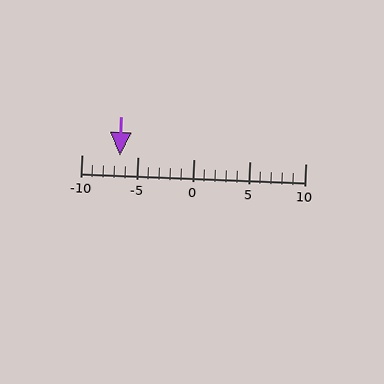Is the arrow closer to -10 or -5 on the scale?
The arrow is closer to -5.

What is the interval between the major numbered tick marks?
The major tick marks are spaced 5 units apart.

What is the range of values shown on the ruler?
The ruler shows values from -10 to 10.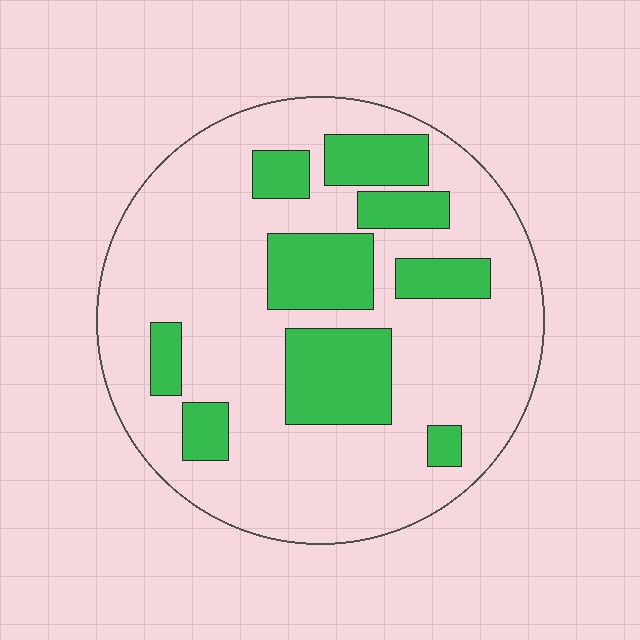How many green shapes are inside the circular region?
9.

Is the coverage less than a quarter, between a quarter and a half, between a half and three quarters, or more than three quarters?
Between a quarter and a half.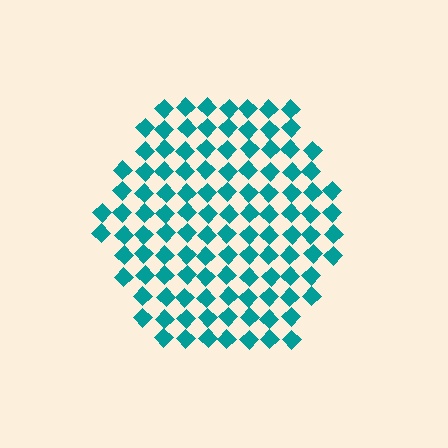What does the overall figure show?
The overall figure shows a hexagon.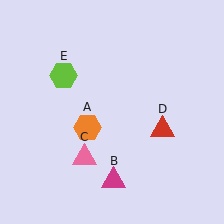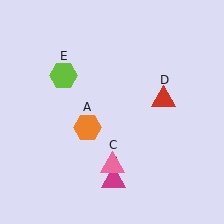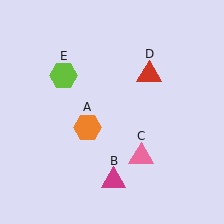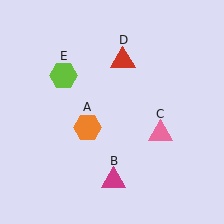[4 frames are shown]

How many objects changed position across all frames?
2 objects changed position: pink triangle (object C), red triangle (object D).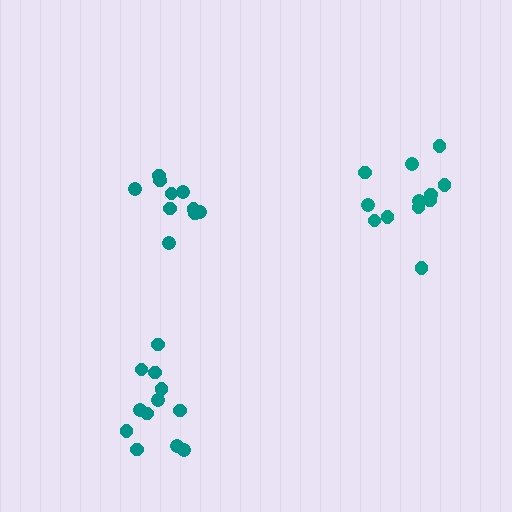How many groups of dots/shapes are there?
There are 3 groups.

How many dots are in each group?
Group 1: 10 dots, Group 2: 12 dots, Group 3: 12 dots (34 total).